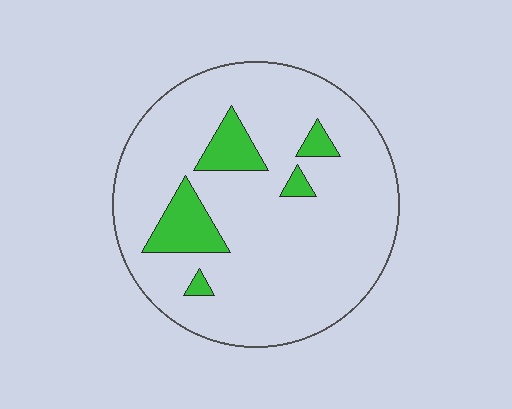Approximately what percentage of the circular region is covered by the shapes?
Approximately 10%.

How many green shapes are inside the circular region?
5.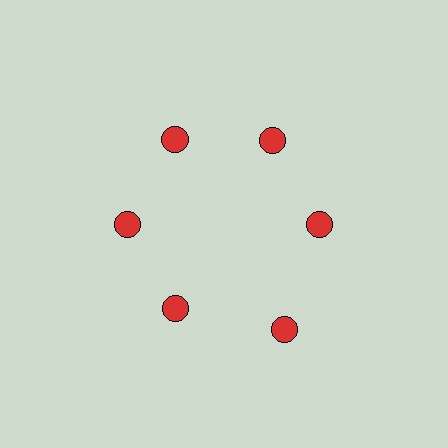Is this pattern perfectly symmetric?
No. The 6 red circles are arranged in a ring, but one element near the 5 o'clock position is pushed outward from the center, breaking the 6-fold rotational symmetry.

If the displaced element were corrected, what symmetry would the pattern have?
It would have 6-fold rotational symmetry — the pattern would map onto itself every 60 degrees.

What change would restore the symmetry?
The symmetry would be restored by moving it inward, back onto the ring so that all 6 circles sit at equal angles and equal distance from the center.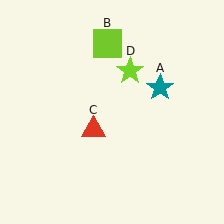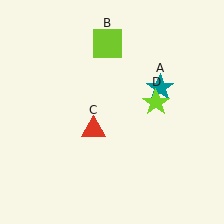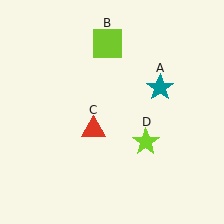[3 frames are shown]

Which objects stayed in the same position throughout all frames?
Teal star (object A) and lime square (object B) and red triangle (object C) remained stationary.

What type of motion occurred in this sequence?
The lime star (object D) rotated clockwise around the center of the scene.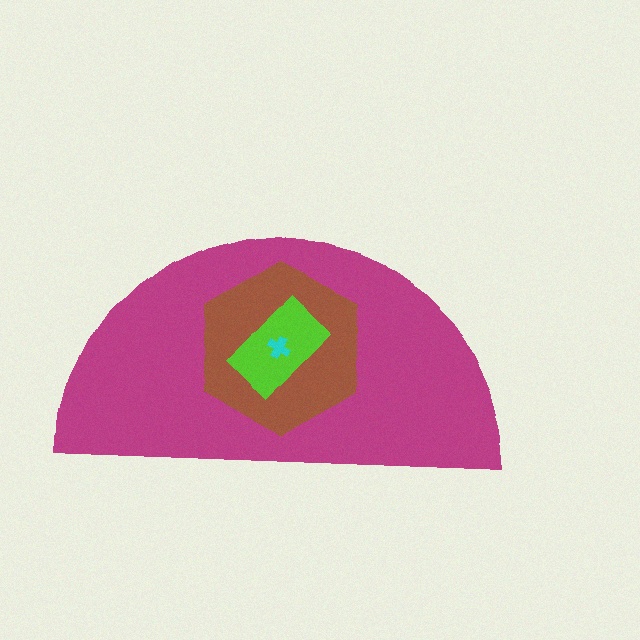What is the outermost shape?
The magenta semicircle.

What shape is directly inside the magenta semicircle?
The brown hexagon.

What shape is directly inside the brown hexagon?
The lime rectangle.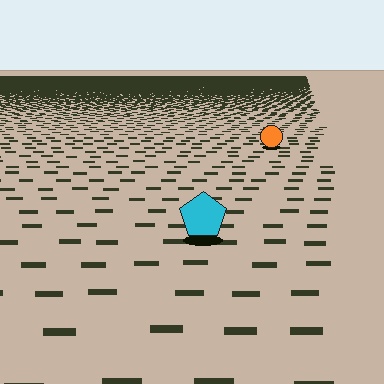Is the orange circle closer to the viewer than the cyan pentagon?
No. The cyan pentagon is closer — you can tell from the texture gradient: the ground texture is coarser near it.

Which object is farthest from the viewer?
The orange circle is farthest from the viewer. It appears smaller and the ground texture around it is denser.